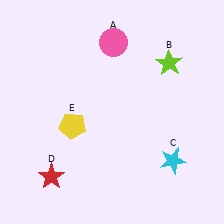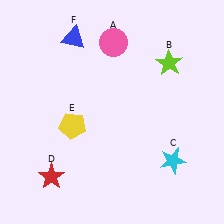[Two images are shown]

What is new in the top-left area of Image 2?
A blue triangle (F) was added in the top-left area of Image 2.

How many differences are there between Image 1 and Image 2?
There is 1 difference between the two images.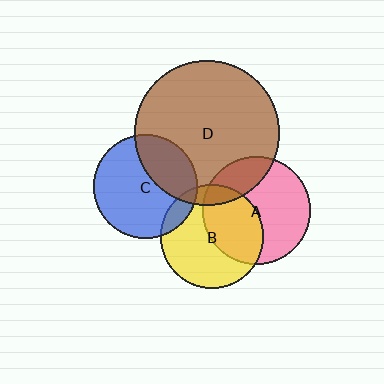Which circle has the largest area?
Circle D (brown).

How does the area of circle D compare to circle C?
Approximately 1.9 times.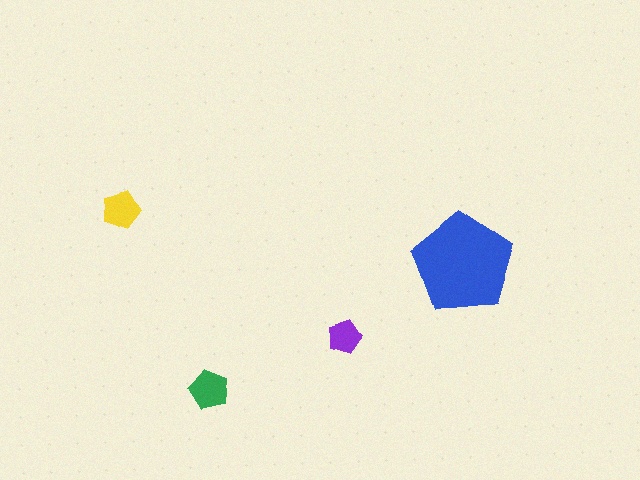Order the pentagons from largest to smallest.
the blue one, the green one, the yellow one, the purple one.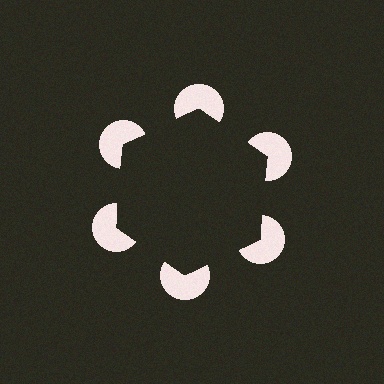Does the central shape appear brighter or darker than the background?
It typically appears slightly darker than the background, even though no actual brightness change is drawn.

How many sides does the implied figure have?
6 sides.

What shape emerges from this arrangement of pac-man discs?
An illusory hexagon — its edges are inferred from the aligned wedge cuts in the pac-man discs, not physically drawn.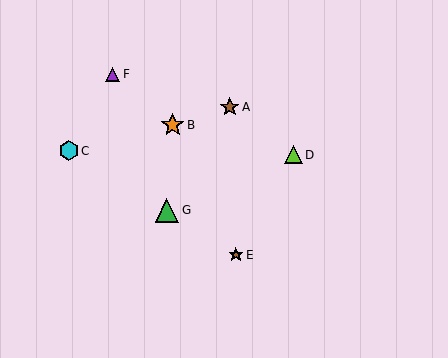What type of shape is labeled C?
Shape C is a cyan hexagon.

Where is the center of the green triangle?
The center of the green triangle is at (167, 210).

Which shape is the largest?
The green triangle (labeled G) is the largest.